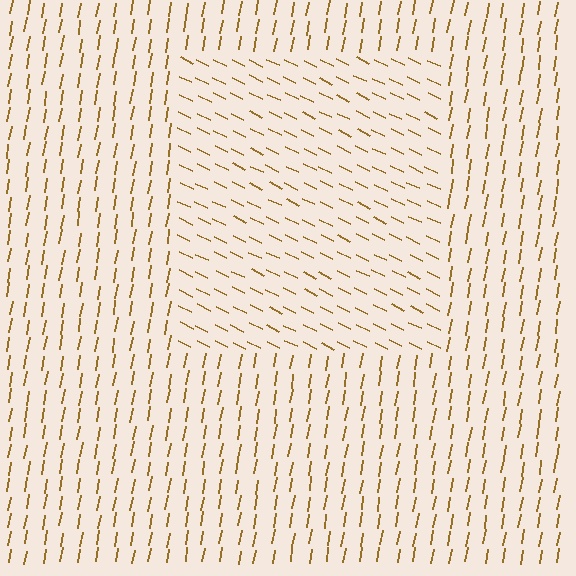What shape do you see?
I see a rectangle.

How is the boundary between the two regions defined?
The boundary is defined purely by a change in line orientation (approximately 74 degrees difference). All lines are the same color and thickness.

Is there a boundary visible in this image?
Yes, there is a texture boundary formed by a change in line orientation.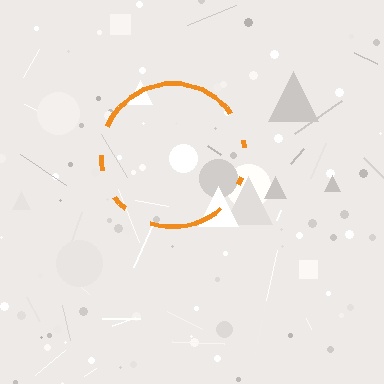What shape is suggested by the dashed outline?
The dashed outline suggests a circle.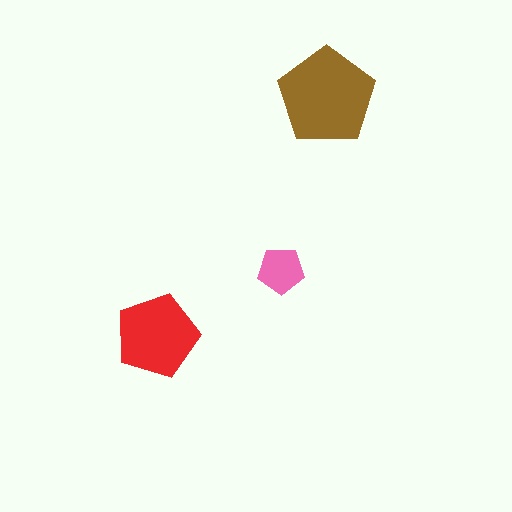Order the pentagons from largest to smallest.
the brown one, the red one, the pink one.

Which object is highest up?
The brown pentagon is topmost.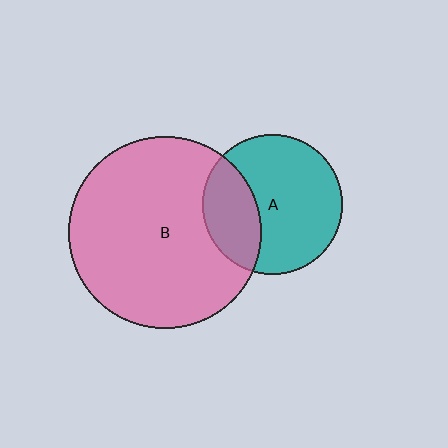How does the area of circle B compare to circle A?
Approximately 1.9 times.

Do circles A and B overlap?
Yes.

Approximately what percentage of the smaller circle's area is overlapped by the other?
Approximately 30%.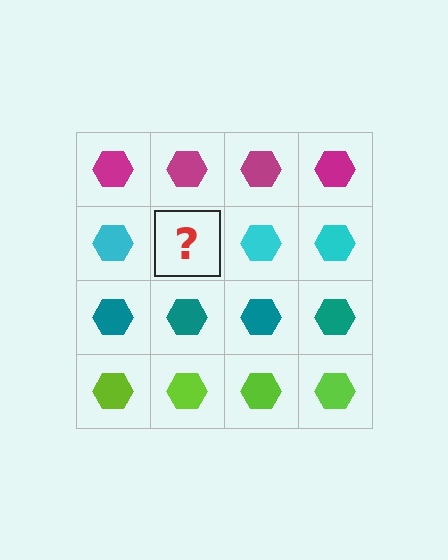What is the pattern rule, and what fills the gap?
The rule is that each row has a consistent color. The gap should be filled with a cyan hexagon.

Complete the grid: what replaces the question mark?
The question mark should be replaced with a cyan hexagon.